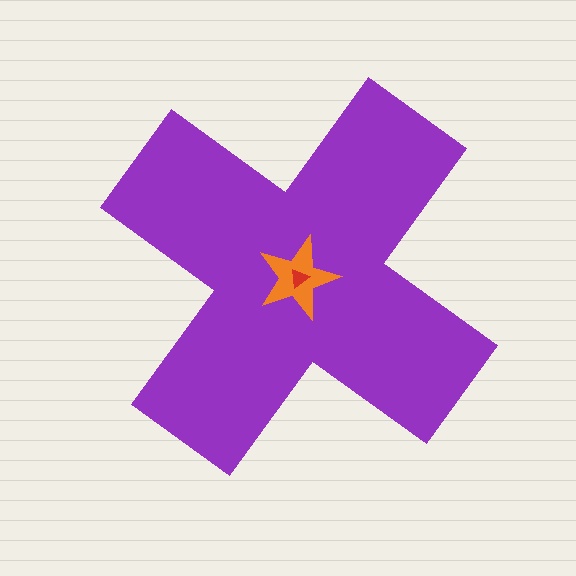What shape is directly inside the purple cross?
The orange star.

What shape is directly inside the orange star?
The red triangle.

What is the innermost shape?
The red triangle.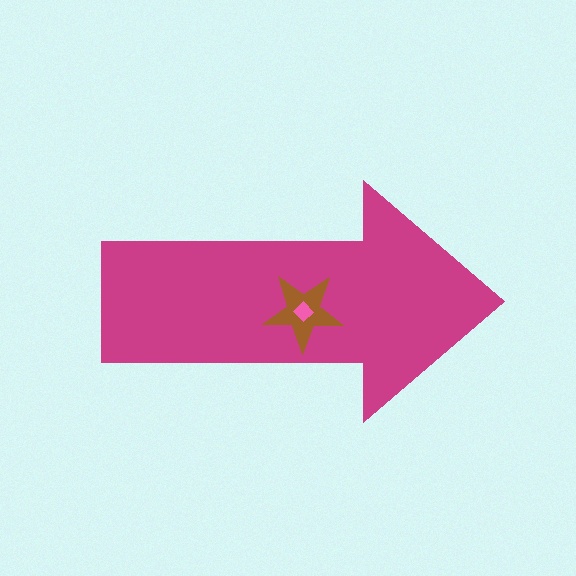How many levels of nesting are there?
3.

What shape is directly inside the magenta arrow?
The brown star.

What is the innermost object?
The pink diamond.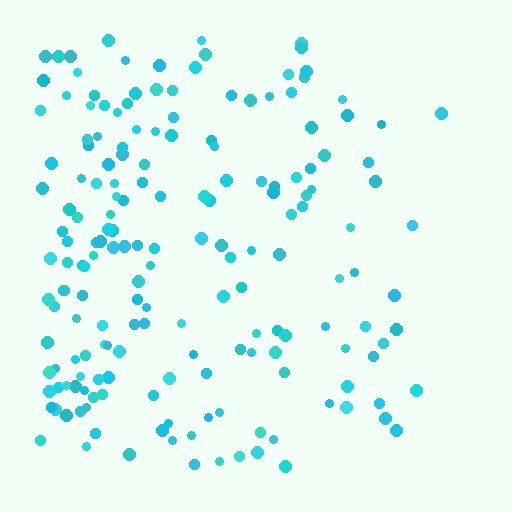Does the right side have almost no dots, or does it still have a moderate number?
Still a moderate number, just noticeably fewer than the left.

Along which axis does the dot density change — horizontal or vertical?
Horizontal.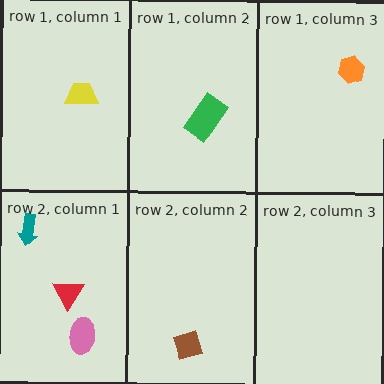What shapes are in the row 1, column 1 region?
The yellow trapezoid.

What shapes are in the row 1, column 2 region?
The green rectangle.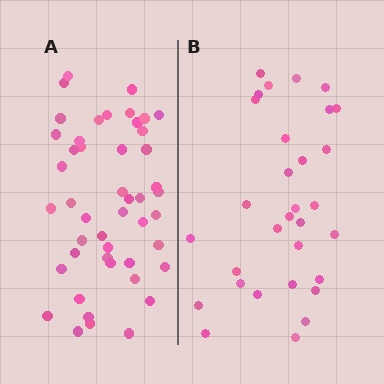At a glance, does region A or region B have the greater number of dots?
Region A (the left region) has more dots.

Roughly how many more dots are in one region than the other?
Region A has approximately 15 more dots than region B.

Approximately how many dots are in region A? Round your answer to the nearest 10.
About 50 dots. (The exact count is 47, which rounds to 50.)